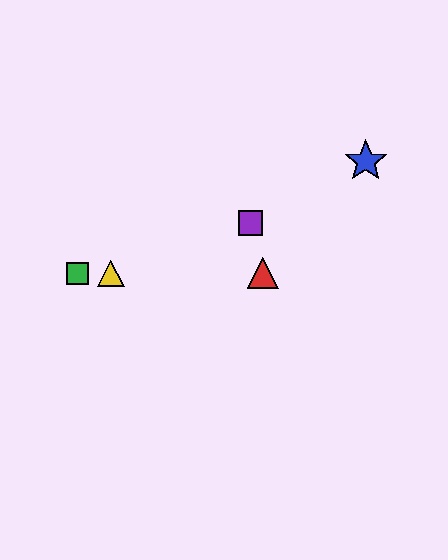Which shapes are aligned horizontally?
The red triangle, the green square, the yellow triangle are aligned horizontally.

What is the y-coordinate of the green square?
The green square is at y≈273.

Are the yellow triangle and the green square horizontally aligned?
Yes, both are at y≈273.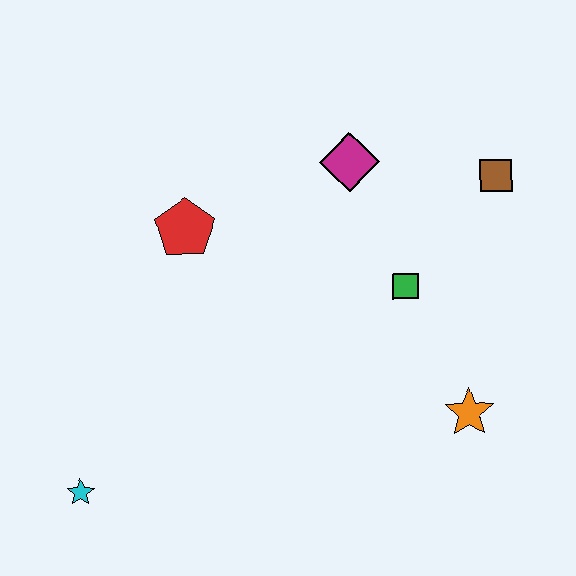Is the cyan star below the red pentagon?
Yes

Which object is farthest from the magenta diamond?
The cyan star is farthest from the magenta diamond.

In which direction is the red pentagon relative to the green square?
The red pentagon is to the left of the green square.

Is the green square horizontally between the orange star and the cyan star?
Yes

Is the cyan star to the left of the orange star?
Yes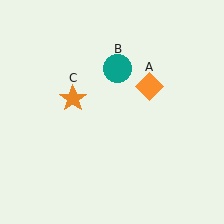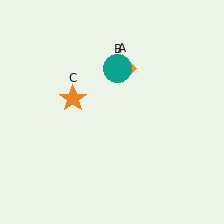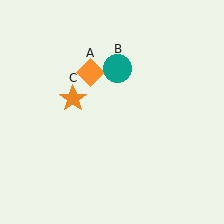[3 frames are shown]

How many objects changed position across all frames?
1 object changed position: orange diamond (object A).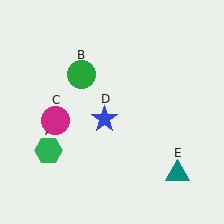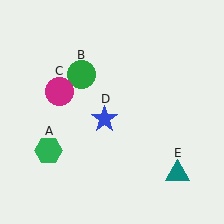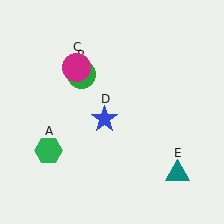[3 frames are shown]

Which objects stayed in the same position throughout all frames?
Green hexagon (object A) and green circle (object B) and blue star (object D) and teal triangle (object E) remained stationary.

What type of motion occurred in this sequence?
The magenta circle (object C) rotated clockwise around the center of the scene.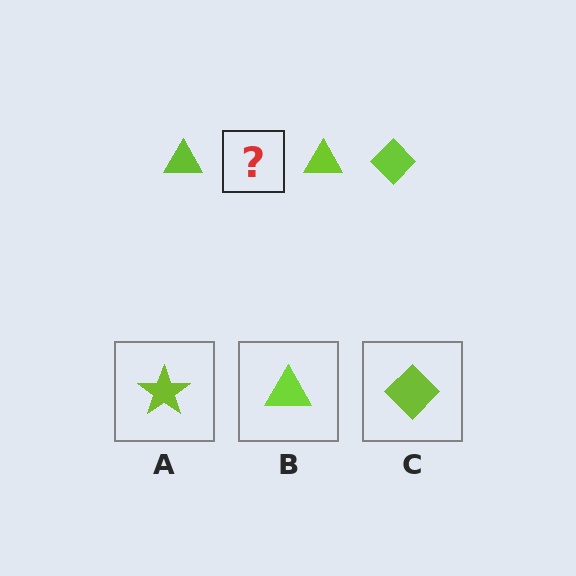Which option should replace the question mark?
Option C.